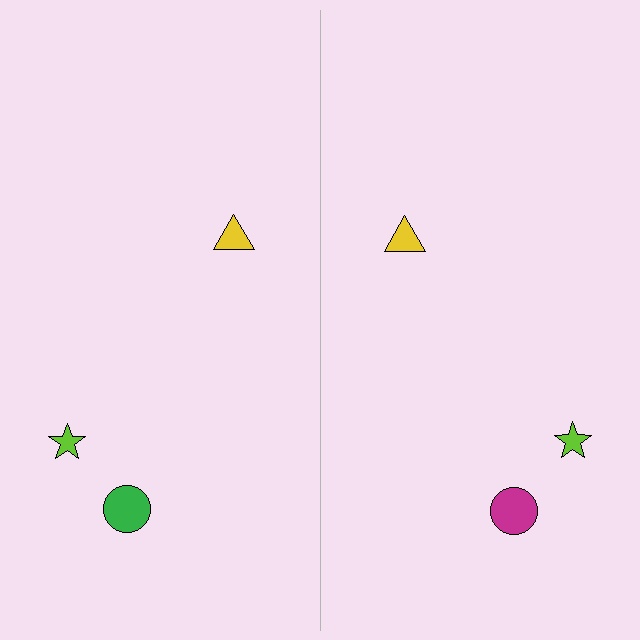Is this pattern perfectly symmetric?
No, the pattern is not perfectly symmetric. The magenta circle on the right side breaks the symmetry — its mirror counterpart is green.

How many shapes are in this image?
There are 6 shapes in this image.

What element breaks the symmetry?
The magenta circle on the right side breaks the symmetry — its mirror counterpart is green.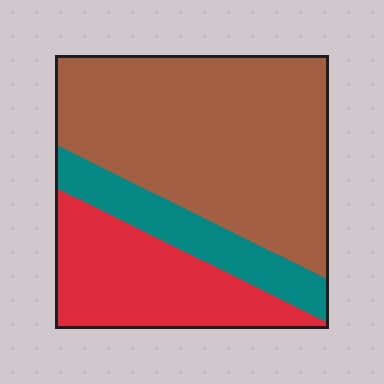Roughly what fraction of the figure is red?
Red takes up about one quarter (1/4) of the figure.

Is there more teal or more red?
Red.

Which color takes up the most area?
Brown, at roughly 55%.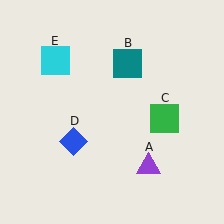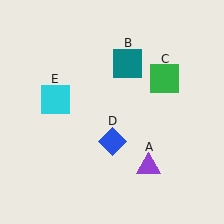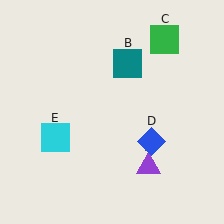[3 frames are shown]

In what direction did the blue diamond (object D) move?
The blue diamond (object D) moved right.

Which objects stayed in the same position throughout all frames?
Purple triangle (object A) and teal square (object B) remained stationary.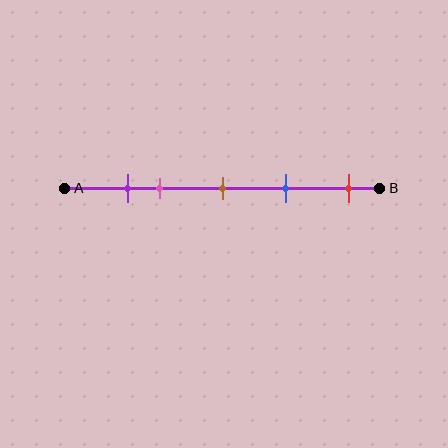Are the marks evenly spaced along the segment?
No, the marks are not evenly spaced.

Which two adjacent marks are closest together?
The purple and pink marks are the closest adjacent pair.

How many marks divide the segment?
There are 5 marks dividing the segment.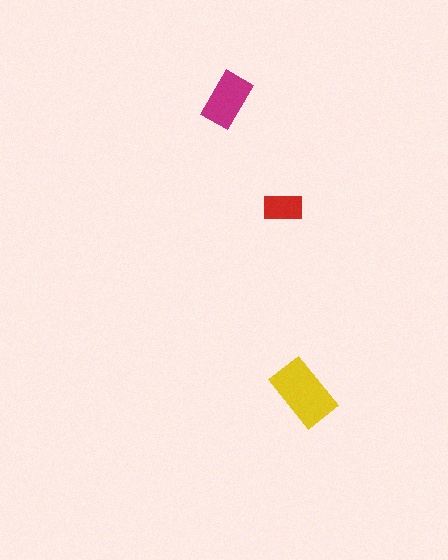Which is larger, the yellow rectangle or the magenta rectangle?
The yellow one.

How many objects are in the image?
There are 3 objects in the image.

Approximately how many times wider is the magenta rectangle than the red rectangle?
About 1.5 times wider.